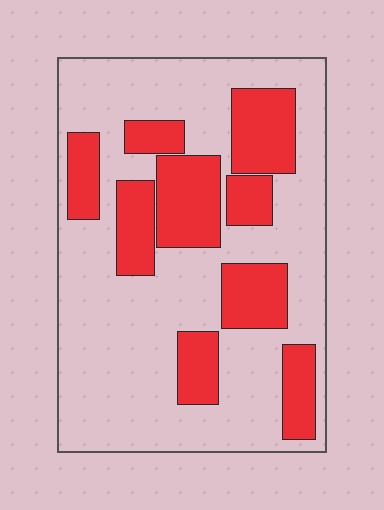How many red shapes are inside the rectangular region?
9.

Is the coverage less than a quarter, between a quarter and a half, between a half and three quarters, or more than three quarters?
Between a quarter and a half.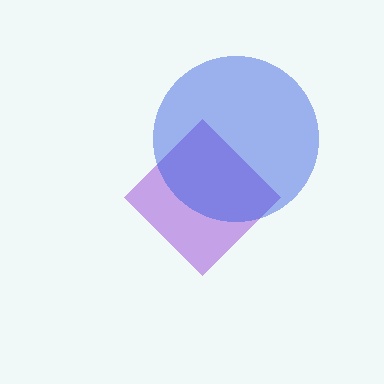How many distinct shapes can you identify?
There are 2 distinct shapes: a purple diamond, a blue circle.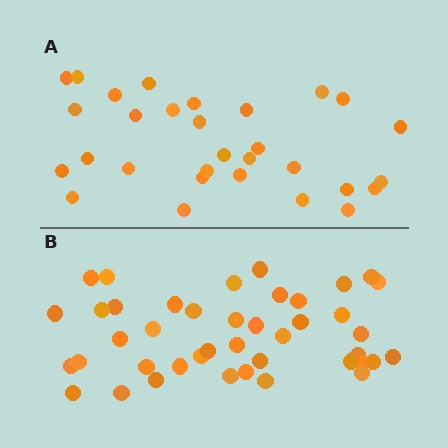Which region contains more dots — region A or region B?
Region B (the bottom region) has more dots.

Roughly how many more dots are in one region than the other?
Region B has roughly 12 or so more dots than region A.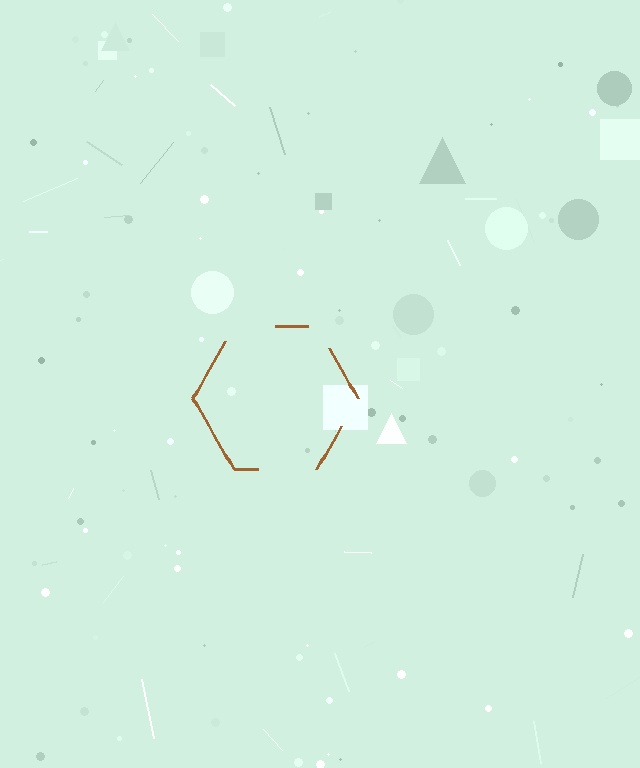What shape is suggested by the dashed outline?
The dashed outline suggests a hexagon.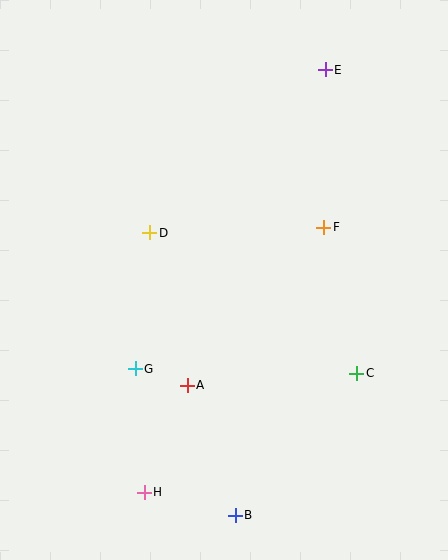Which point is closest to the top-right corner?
Point E is closest to the top-right corner.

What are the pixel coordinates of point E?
Point E is at (325, 70).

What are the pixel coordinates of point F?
Point F is at (324, 227).